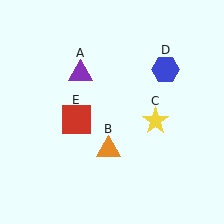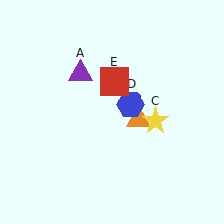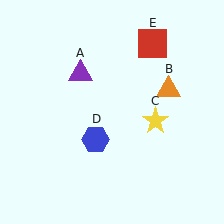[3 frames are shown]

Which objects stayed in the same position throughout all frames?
Purple triangle (object A) and yellow star (object C) remained stationary.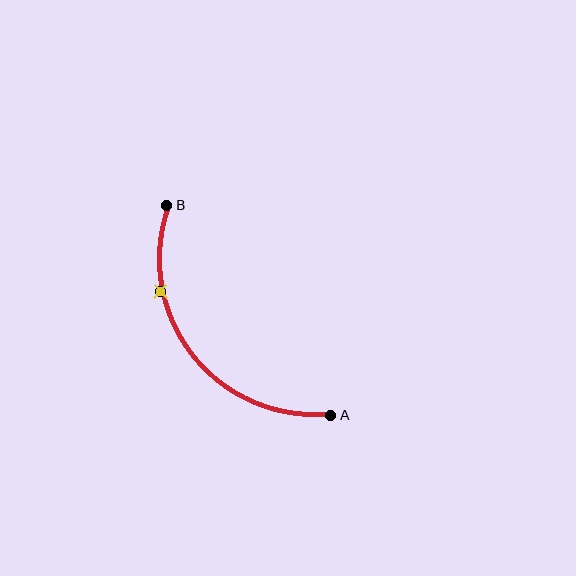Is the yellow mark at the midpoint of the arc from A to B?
No. The yellow mark lies on the arc but is closer to endpoint B. The arc midpoint would be at the point on the curve equidistant along the arc from both A and B.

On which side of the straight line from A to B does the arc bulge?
The arc bulges below and to the left of the straight line connecting A and B.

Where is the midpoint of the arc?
The arc midpoint is the point on the curve farthest from the straight line joining A and B. It sits below and to the left of that line.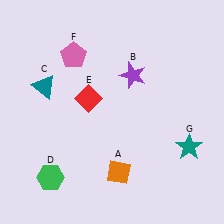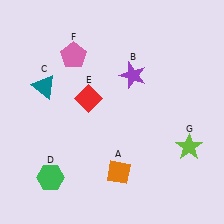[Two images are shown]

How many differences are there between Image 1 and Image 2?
There is 1 difference between the two images.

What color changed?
The star (G) changed from teal in Image 1 to lime in Image 2.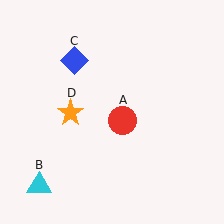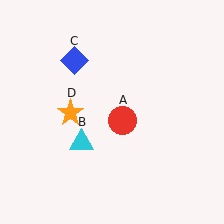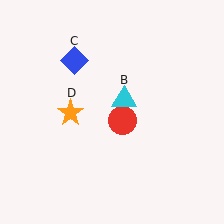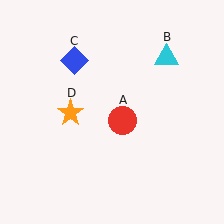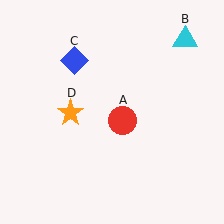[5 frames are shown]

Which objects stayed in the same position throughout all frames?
Red circle (object A) and blue diamond (object C) and orange star (object D) remained stationary.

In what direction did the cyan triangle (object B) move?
The cyan triangle (object B) moved up and to the right.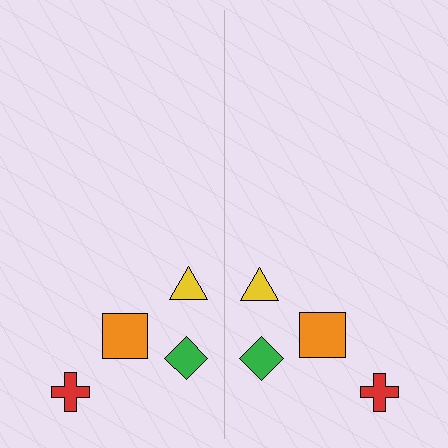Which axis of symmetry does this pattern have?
The pattern has a vertical axis of symmetry running through the center of the image.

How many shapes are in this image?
There are 8 shapes in this image.